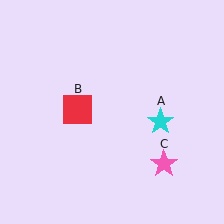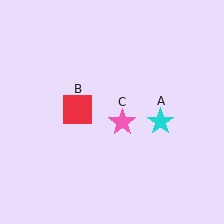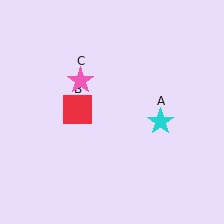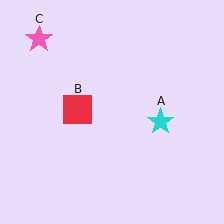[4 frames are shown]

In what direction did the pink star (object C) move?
The pink star (object C) moved up and to the left.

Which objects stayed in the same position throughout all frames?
Cyan star (object A) and red square (object B) remained stationary.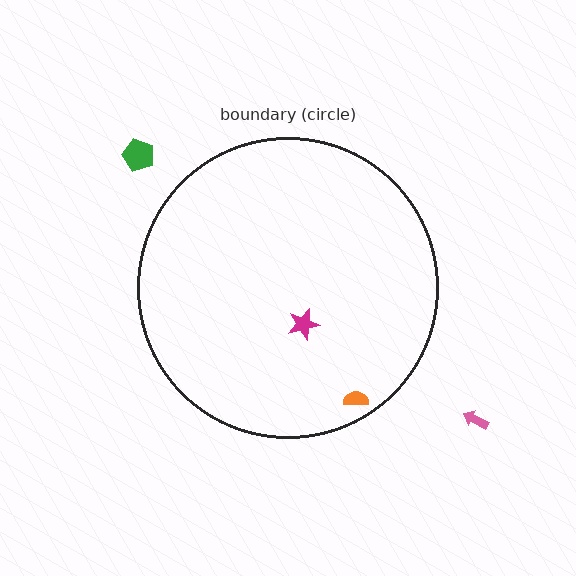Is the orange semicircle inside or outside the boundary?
Inside.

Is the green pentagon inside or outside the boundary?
Outside.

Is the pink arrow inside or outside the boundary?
Outside.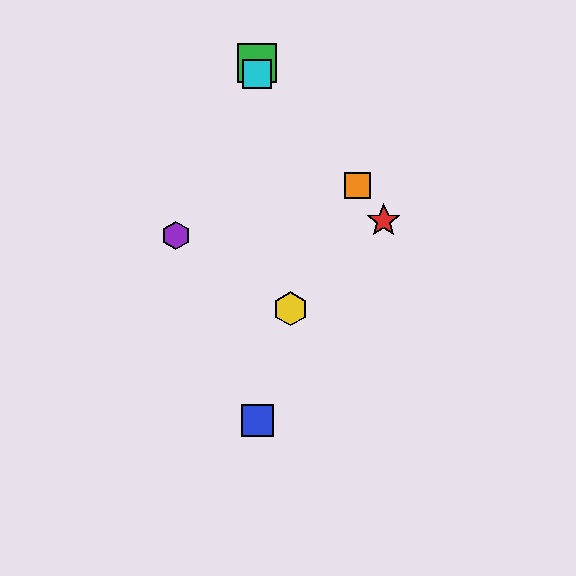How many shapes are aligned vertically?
3 shapes (the blue square, the green square, the cyan square) are aligned vertically.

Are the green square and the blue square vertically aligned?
Yes, both are at x≈257.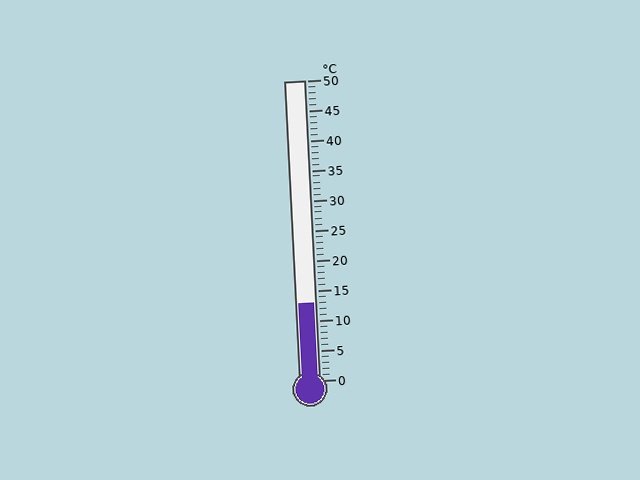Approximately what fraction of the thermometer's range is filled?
The thermometer is filled to approximately 25% of its range.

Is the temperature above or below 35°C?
The temperature is below 35°C.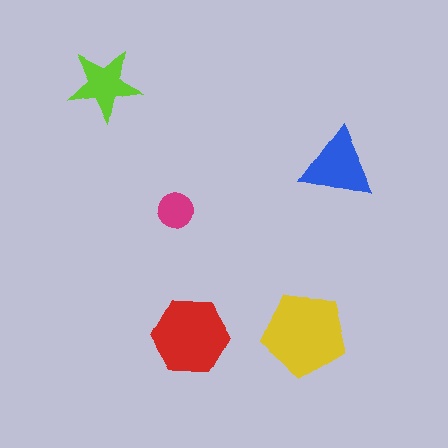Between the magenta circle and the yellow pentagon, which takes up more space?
The yellow pentagon.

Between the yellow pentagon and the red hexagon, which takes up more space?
The yellow pentagon.